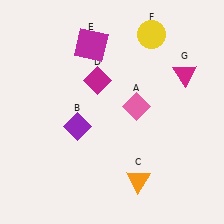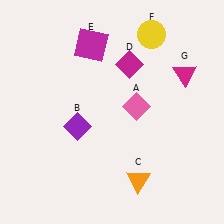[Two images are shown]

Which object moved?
The magenta diamond (D) moved right.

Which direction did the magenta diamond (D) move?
The magenta diamond (D) moved right.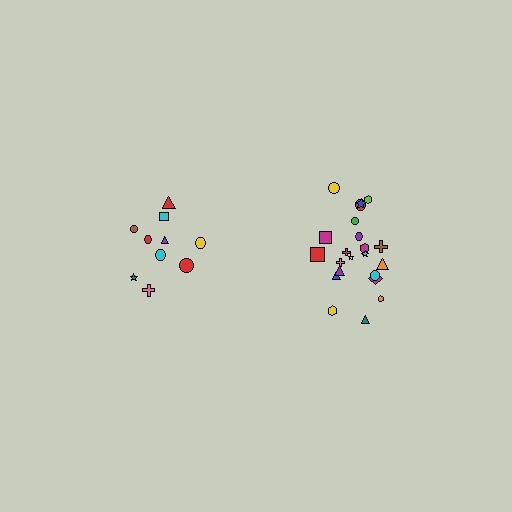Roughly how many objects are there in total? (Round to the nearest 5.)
Roughly 30 objects in total.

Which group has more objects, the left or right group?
The right group.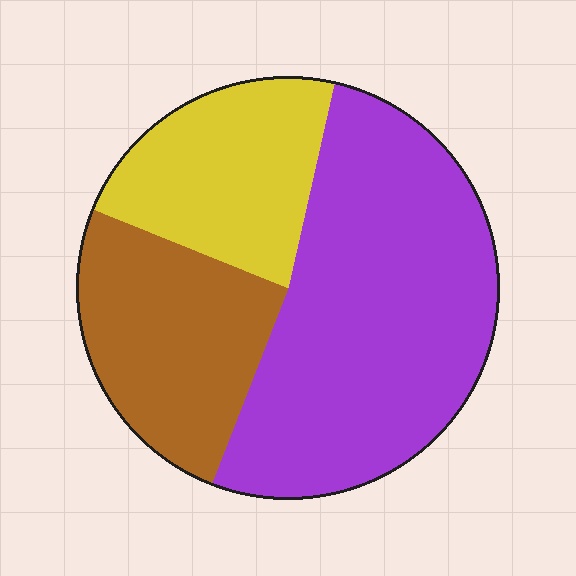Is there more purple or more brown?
Purple.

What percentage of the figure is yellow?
Yellow takes up about one quarter (1/4) of the figure.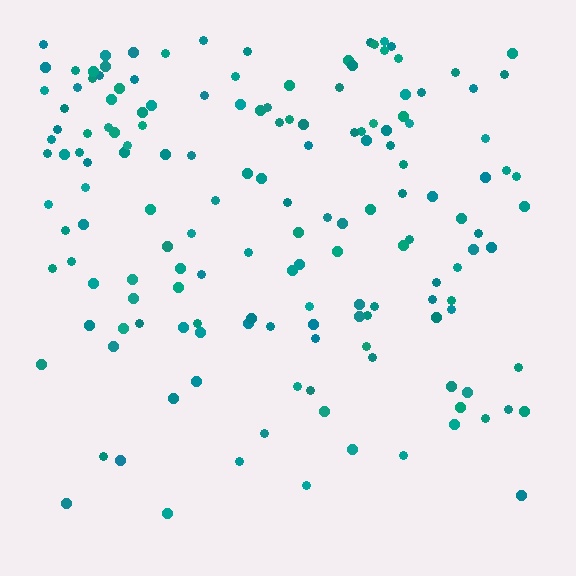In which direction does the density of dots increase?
From bottom to top, with the top side densest.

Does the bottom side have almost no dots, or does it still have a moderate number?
Still a moderate number, just noticeably fewer than the top.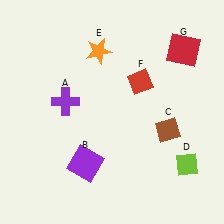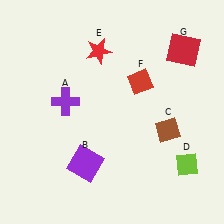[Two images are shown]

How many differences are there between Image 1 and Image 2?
There is 1 difference between the two images.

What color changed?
The star (E) changed from orange in Image 1 to red in Image 2.